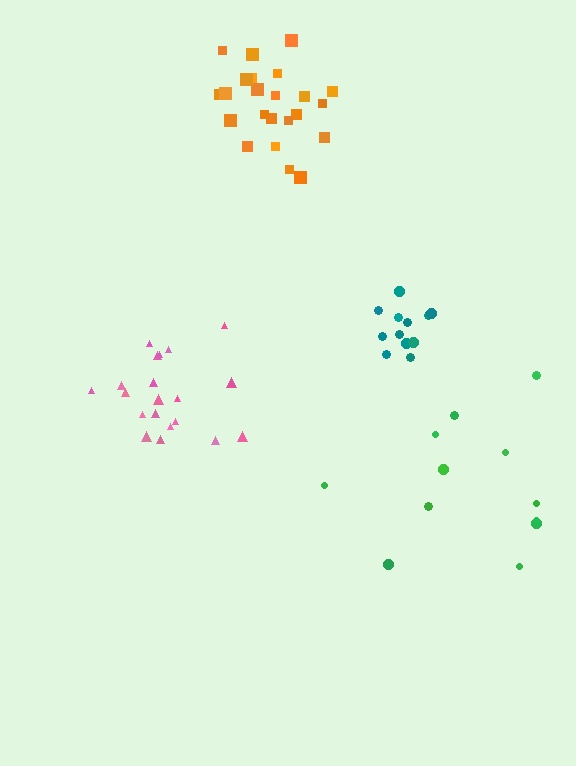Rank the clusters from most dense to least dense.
teal, orange, pink, green.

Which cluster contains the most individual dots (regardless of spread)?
Orange (23).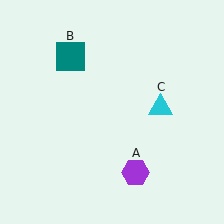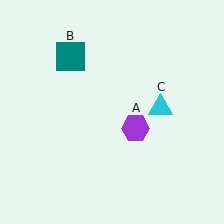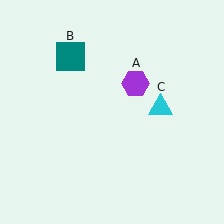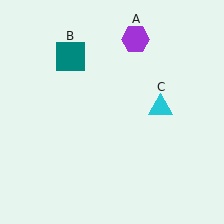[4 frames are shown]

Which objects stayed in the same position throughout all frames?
Teal square (object B) and cyan triangle (object C) remained stationary.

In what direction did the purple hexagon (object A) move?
The purple hexagon (object A) moved up.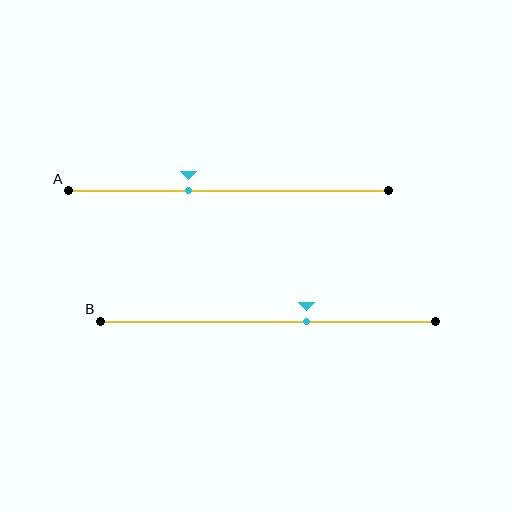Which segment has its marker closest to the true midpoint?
Segment B has its marker closest to the true midpoint.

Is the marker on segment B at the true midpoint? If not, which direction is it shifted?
No, the marker on segment B is shifted to the right by about 12% of the segment length.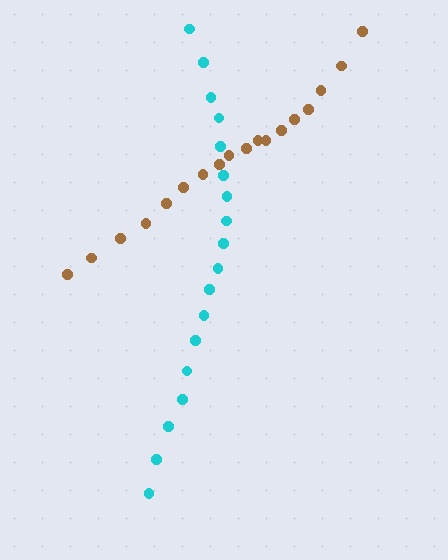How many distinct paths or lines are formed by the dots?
There are 2 distinct paths.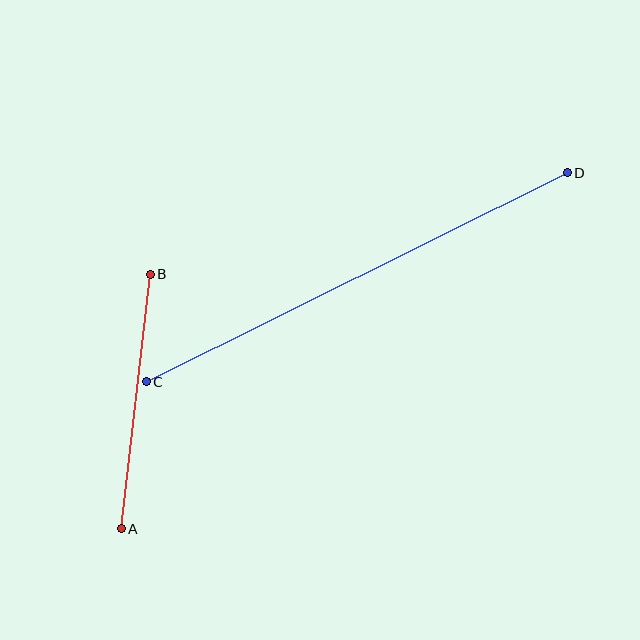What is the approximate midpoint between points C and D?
The midpoint is at approximately (357, 277) pixels.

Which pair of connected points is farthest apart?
Points C and D are farthest apart.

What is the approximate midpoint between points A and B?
The midpoint is at approximately (136, 401) pixels.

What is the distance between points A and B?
The distance is approximately 256 pixels.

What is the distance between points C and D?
The distance is approximately 470 pixels.